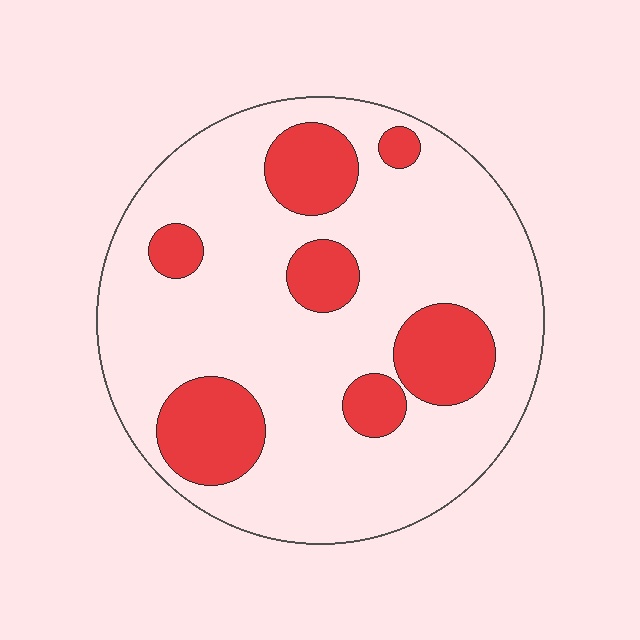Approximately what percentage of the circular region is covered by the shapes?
Approximately 25%.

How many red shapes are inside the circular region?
7.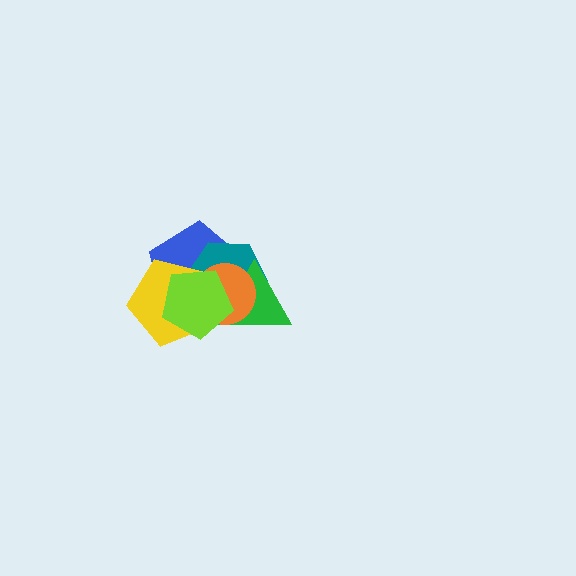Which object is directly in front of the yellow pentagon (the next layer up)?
The orange circle is directly in front of the yellow pentagon.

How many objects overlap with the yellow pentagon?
4 objects overlap with the yellow pentagon.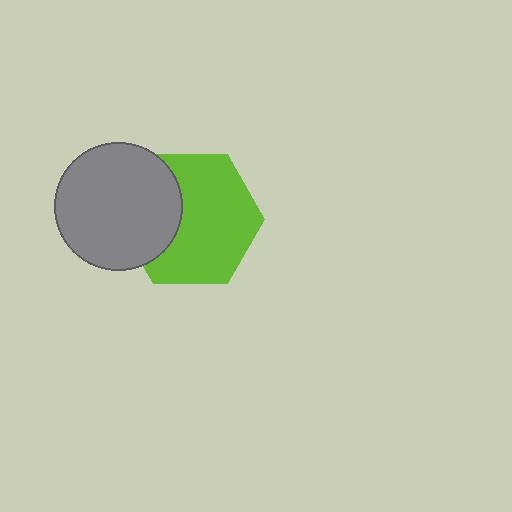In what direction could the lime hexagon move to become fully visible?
The lime hexagon could move right. That would shift it out from behind the gray circle entirely.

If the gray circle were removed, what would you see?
You would see the complete lime hexagon.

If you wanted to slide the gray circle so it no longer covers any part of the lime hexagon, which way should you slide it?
Slide it left — that is the most direct way to separate the two shapes.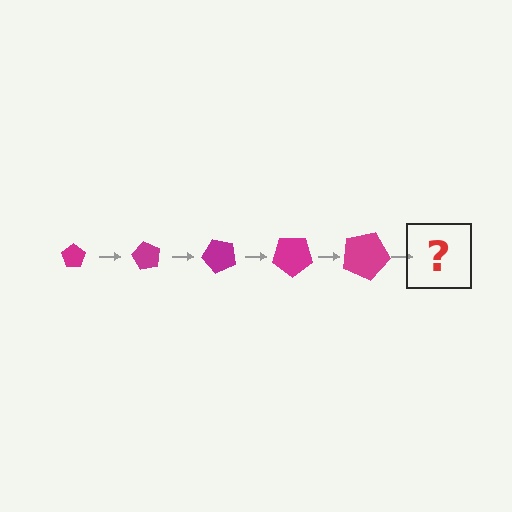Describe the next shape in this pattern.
It should be a pentagon, larger than the previous one and rotated 300 degrees from the start.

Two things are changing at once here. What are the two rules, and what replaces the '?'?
The two rules are that the pentagon grows larger each step and it rotates 60 degrees each step. The '?' should be a pentagon, larger than the previous one and rotated 300 degrees from the start.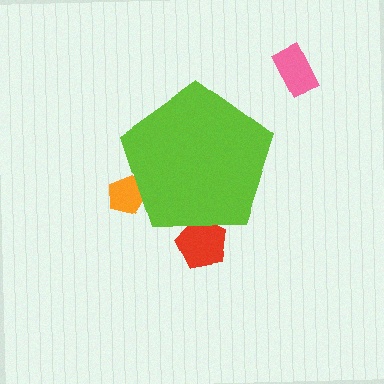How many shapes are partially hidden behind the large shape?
2 shapes are partially hidden.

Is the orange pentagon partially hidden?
Yes, the orange pentagon is partially hidden behind the lime pentagon.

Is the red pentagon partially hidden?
Yes, the red pentagon is partially hidden behind the lime pentagon.